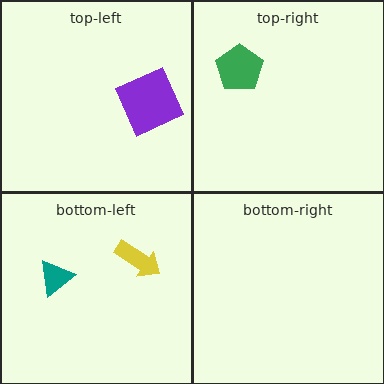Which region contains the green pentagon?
The top-right region.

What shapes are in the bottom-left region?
The yellow arrow, the teal triangle.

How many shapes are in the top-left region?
1.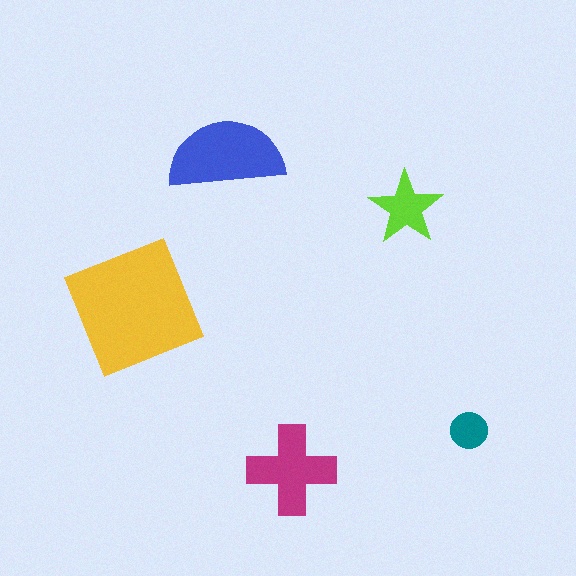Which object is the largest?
The yellow square.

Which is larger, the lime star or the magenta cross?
The magenta cross.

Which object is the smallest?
The teal circle.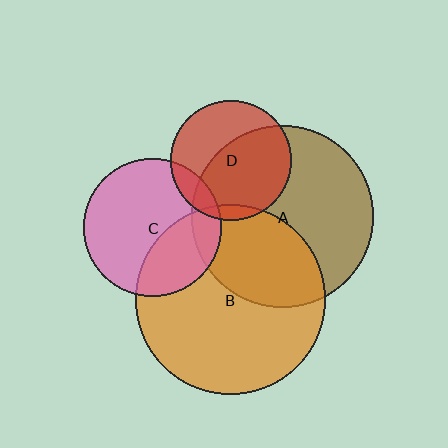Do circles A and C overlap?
Yes.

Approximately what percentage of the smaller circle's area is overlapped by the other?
Approximately 10%.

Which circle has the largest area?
Circle B (orange).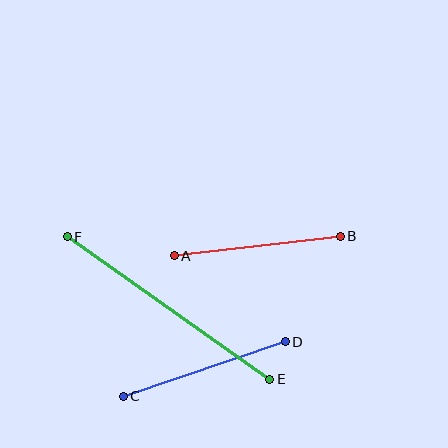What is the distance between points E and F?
The distance is approximately 247 pixels.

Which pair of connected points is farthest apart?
Points E and F are farthest apart.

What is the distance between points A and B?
The distance is approximately 167 pixels.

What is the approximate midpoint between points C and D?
The midpoint is at approximately (204, 369) pixels.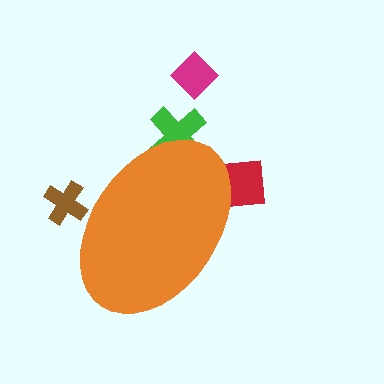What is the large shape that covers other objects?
An orange ellipse.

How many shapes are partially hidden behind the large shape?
3 shapes are partially hidden.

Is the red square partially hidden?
Yes, the red square is partially hidden behind the orange ellipse.